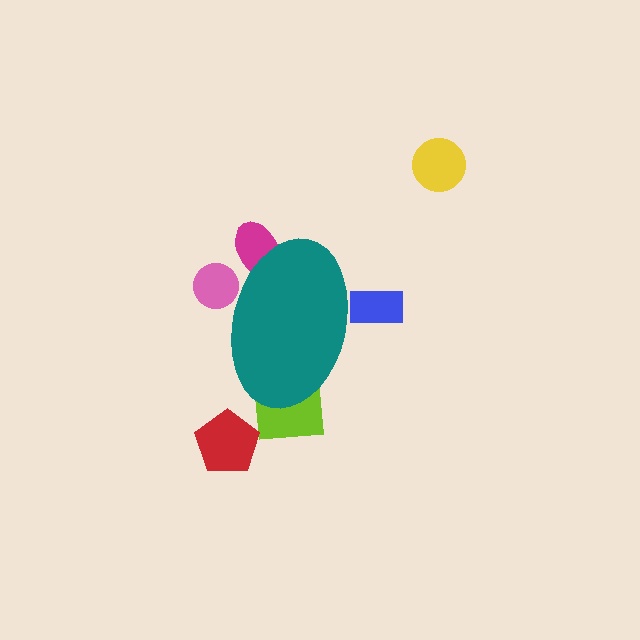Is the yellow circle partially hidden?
No, the yellow circle is fully visible.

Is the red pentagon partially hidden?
No, the red pentagon is fully visible.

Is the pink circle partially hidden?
Yes, the pink circle is partially hidden behind the teal ellipse.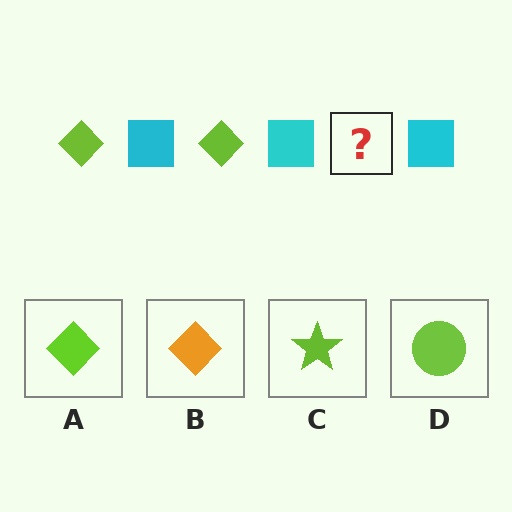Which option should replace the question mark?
Option A.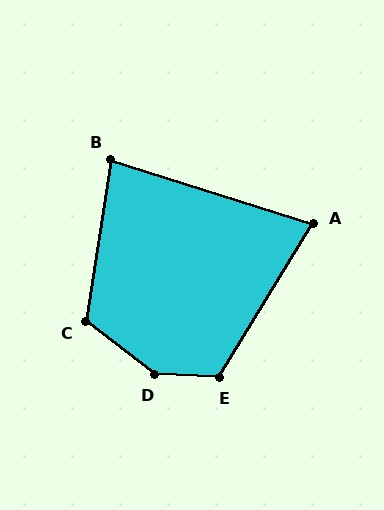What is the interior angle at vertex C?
Approximately 119 degrees (obtuse).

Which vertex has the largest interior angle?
D, at approximately 145 degrees.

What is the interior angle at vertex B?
Approximately 81 degrees (acute).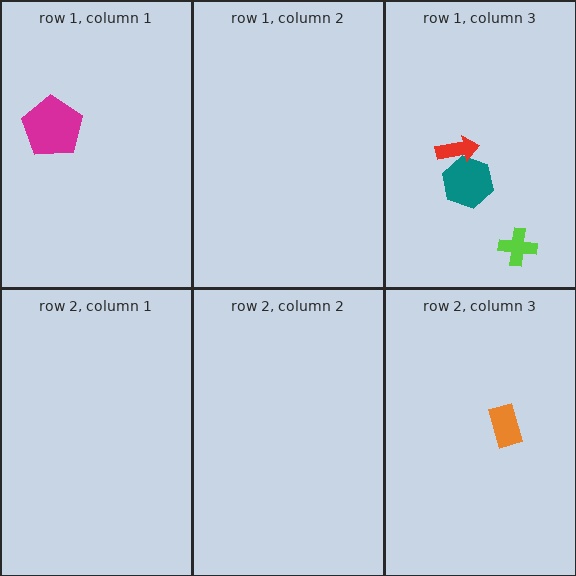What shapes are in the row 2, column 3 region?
The orange rectangle.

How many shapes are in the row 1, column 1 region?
1.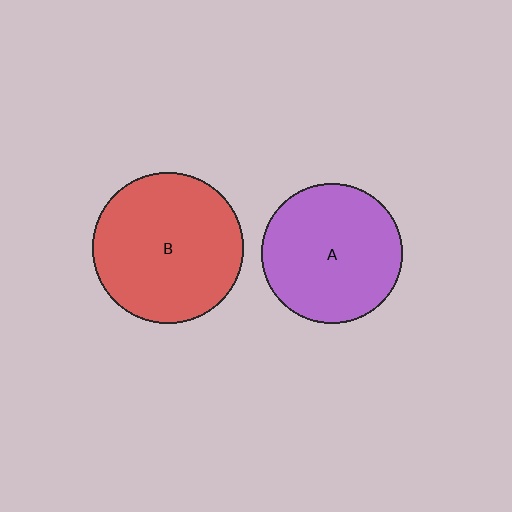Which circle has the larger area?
Circle B (red).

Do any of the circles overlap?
No, none of the circles overlap.